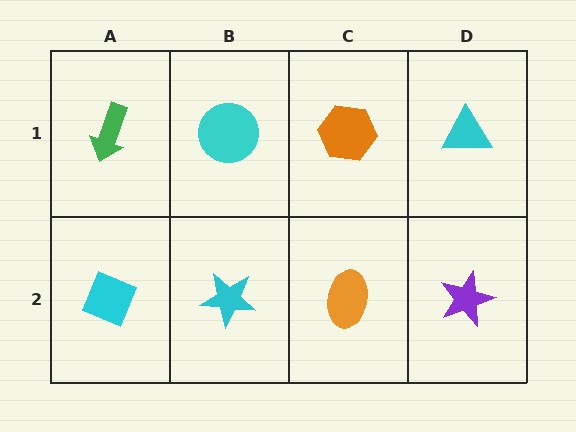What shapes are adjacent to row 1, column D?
A purple star (row 2, column D), an orange hexagon (row 1, column C).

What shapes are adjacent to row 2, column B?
A cyan circle (row 1, column B), a cyan diamond (row 2, column A), an orange ellipse (row 2, column C).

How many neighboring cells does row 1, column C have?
3.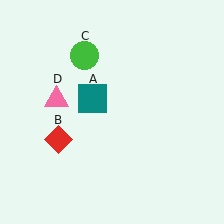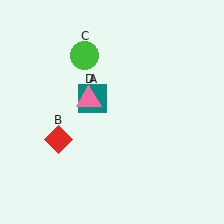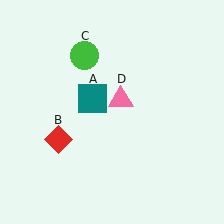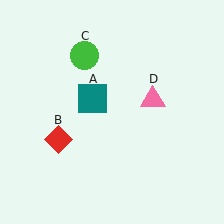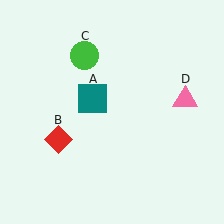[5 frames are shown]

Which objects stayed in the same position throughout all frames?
Teal square (object A) and red diamond (object B) and green circle (object C) remained stationary.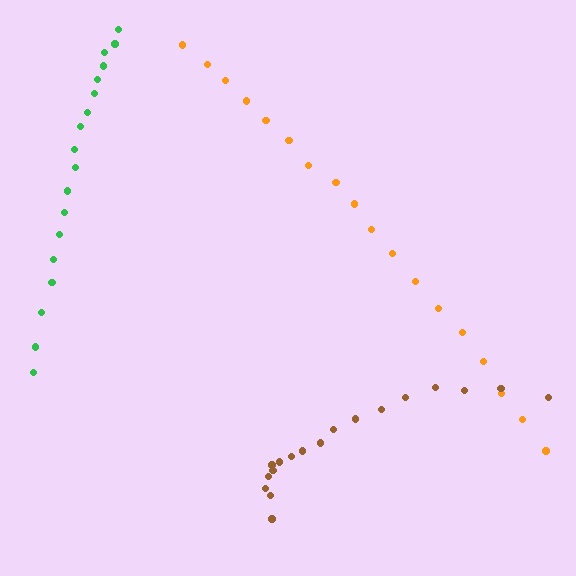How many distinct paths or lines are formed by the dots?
There are 3 distinct paths.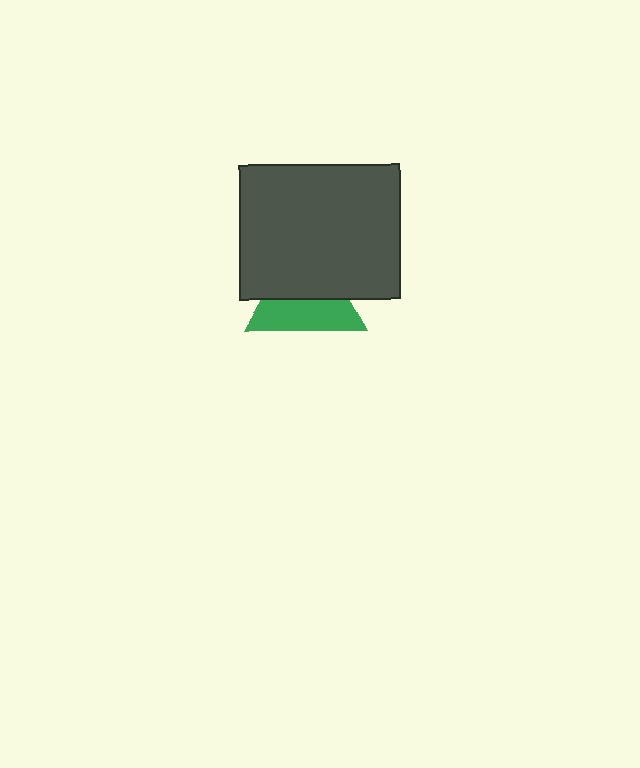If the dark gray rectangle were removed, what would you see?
You would see the complete green triangle.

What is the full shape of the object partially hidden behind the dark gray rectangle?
The partially hidden object is a green triangle.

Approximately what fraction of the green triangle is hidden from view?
Roughly 50% of the green triangle is hidden behind the dark gray rectangle.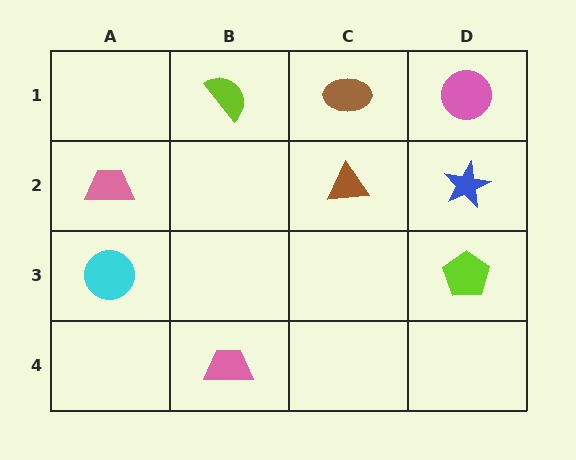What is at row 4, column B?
A pink trapezoid.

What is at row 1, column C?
A brown ellipse.